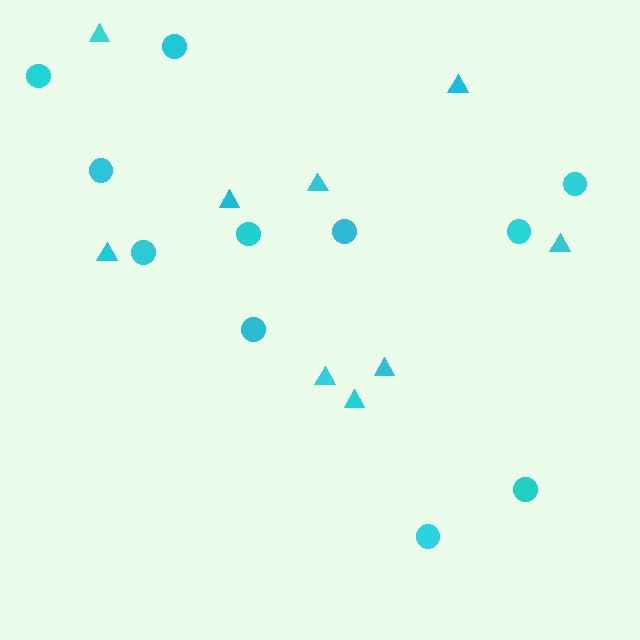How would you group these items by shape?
There are 2 groups: one group of triangles (9) and one group of circles (11).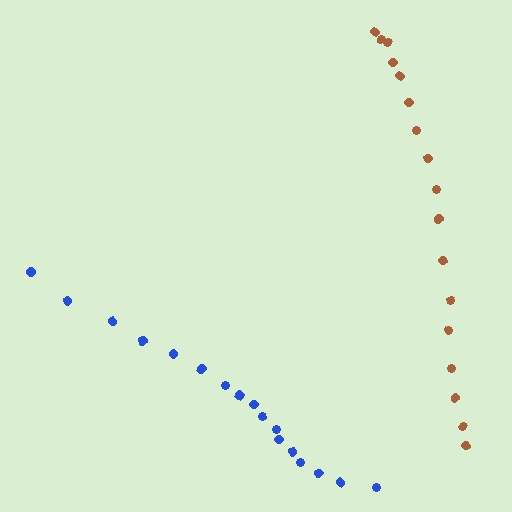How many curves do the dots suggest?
There are 2 distinct paths.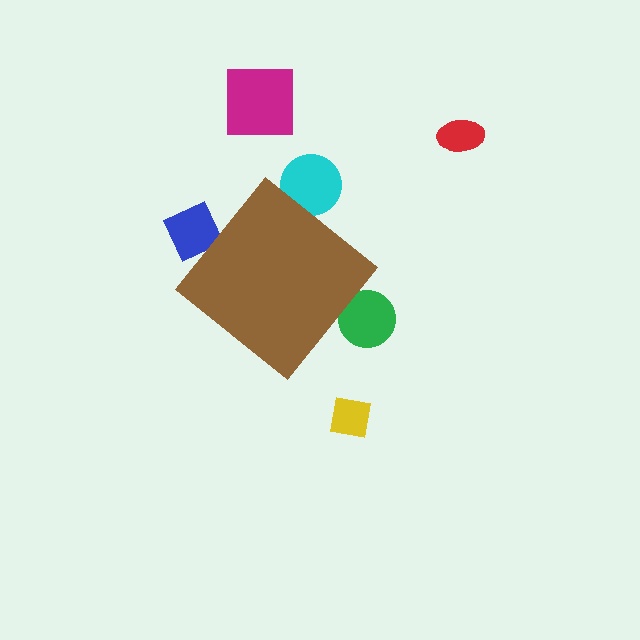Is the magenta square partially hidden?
No, the magenta square is fully visible.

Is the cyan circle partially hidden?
Yes, the cyan circle is partially hidden behind the brown diamond.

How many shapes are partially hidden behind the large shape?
3 shapes are partially hidden.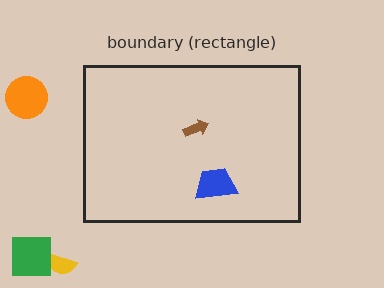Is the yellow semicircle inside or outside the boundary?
Outside.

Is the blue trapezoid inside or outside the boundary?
Inside.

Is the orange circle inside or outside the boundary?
Outside.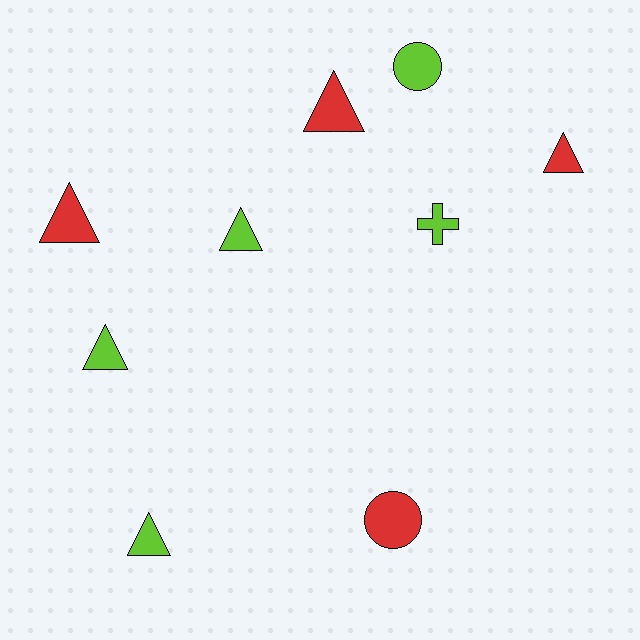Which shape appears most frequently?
Triangle, with 6 objects.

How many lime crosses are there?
There is 1 lime cross.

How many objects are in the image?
There are 9 objects.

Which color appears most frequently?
Lime, with 5 objects.